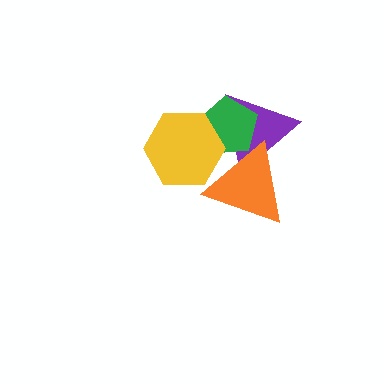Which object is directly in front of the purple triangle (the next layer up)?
The orange triangle is directly in front of the purple triangle.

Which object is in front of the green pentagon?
The yellow hexagon is in front of the green pentagon.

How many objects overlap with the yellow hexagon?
3 objects overlap with the yellow hexagon.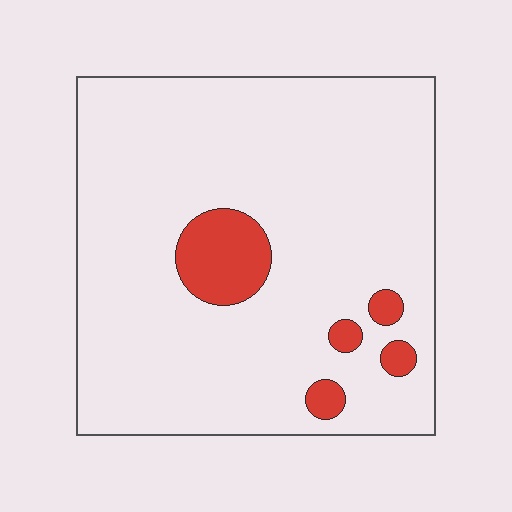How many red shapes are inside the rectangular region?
5.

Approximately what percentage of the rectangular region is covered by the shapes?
Approximately 10%.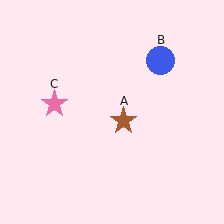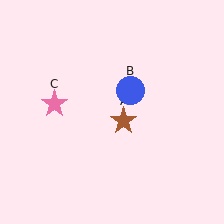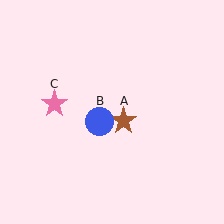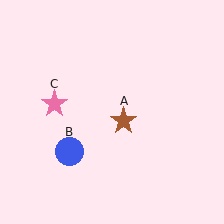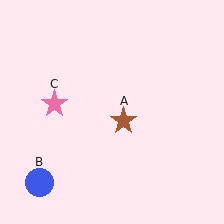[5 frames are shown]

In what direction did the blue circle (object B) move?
The blue circle (object B) moved down and to the left.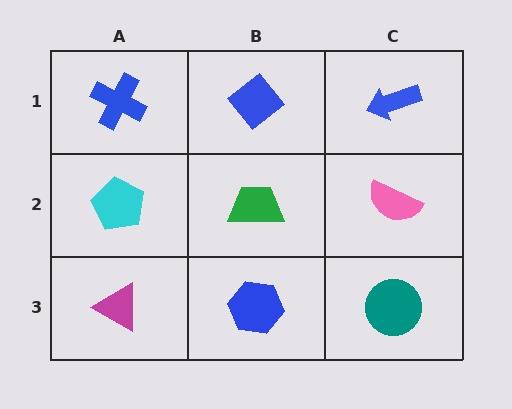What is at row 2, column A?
A cyan pentagon.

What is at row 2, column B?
A green trapezoid.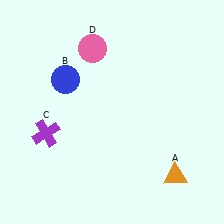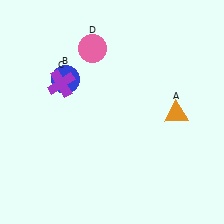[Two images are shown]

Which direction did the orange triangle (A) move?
The orange triangle (A) moved up.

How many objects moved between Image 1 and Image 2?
2 objects moved between the two images.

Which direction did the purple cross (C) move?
The purple cross (C) moved up.